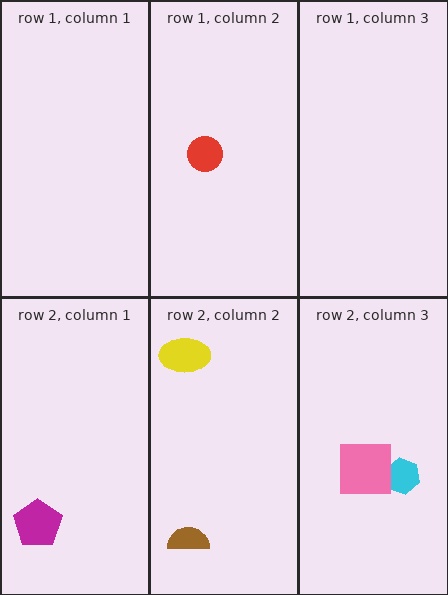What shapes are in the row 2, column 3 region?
The cyan hexagon, the pink square.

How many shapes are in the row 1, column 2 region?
1.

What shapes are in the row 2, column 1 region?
The magenta pentagon.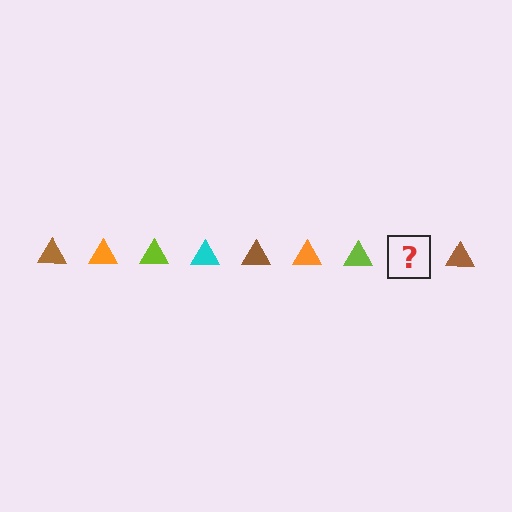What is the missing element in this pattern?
The missing element is a cyan triangle.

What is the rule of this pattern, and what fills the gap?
The rule is that the pattern cycles through brown, orange, lime, cyan triangles. The gap should be filled with a cyan triangle.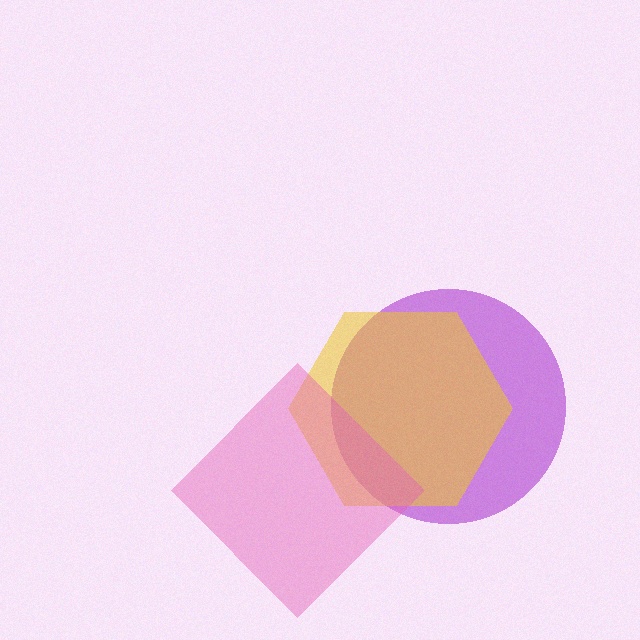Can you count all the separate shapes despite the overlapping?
Yes, there are 3 separate shapes.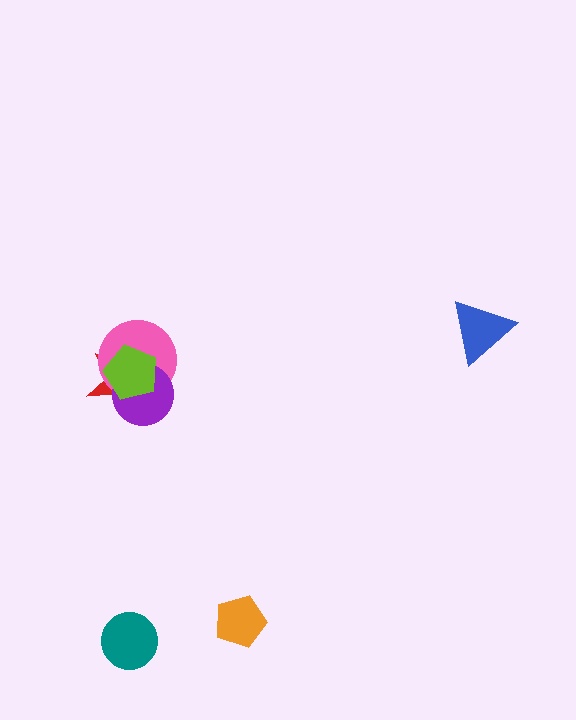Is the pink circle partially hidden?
Yes, it is partially covered by another shape.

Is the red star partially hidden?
Yes, it is partially covered by another shape.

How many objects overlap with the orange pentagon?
0 objects overlap with the orange pentagon.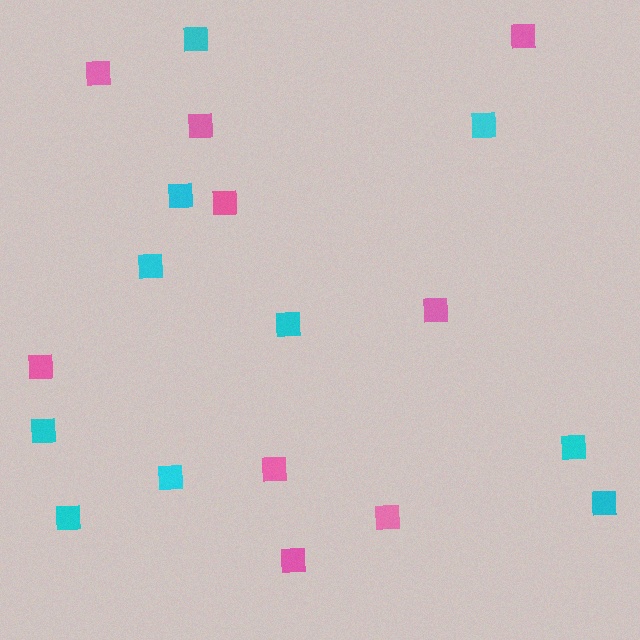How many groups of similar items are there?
There are 2 groups: one group of cyan squares (10) and one group of pink squares (9).